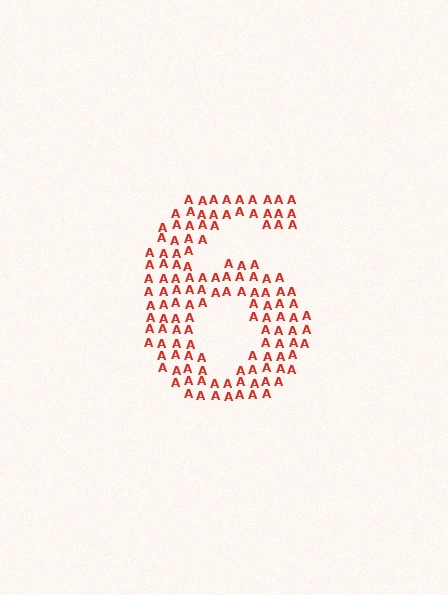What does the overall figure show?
The overall figure shows the digit 6.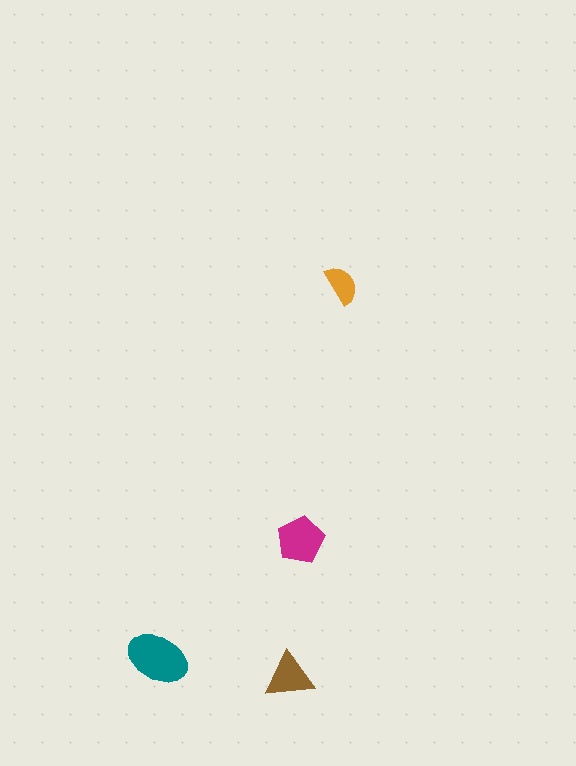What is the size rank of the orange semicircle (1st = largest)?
4th.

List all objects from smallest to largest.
The orange semicircle, the brown triangle, the magenta pentagon, the teal ellipse.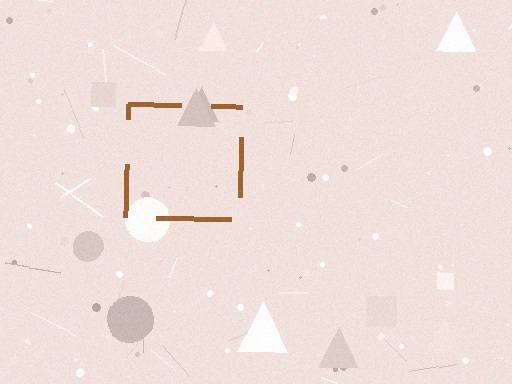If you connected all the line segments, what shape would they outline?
They would outline a square.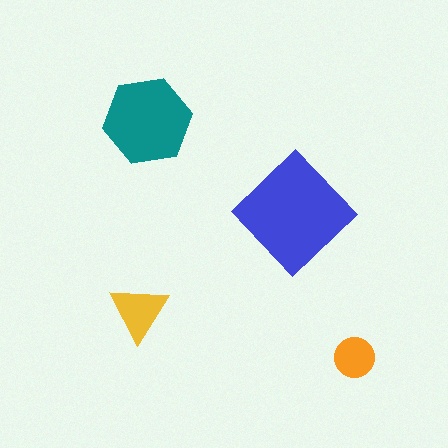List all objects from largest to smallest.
The blue diamond, the teal hexagon, the yellow triangle, the orange circle.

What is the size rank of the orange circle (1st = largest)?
4th.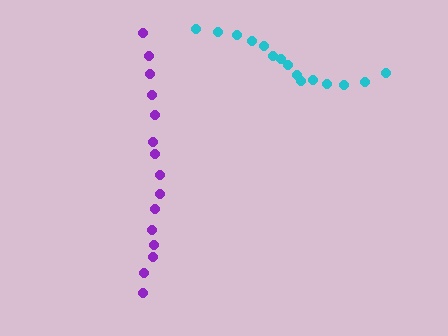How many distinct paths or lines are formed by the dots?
There are 2 distinct paths.